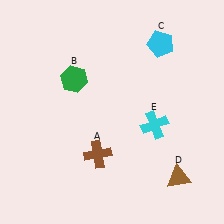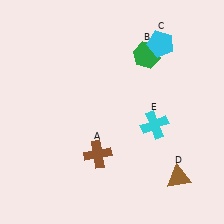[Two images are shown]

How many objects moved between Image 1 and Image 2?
1 object moved between the two images.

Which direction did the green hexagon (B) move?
The green hexagon (B) moved right.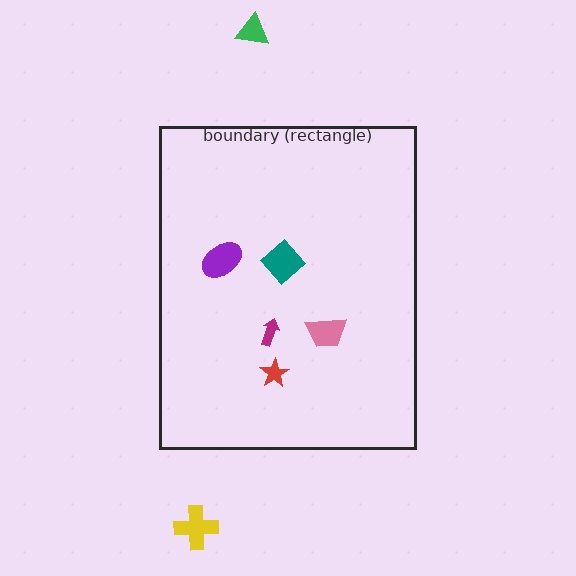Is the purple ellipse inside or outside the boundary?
Inside.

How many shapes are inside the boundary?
5 inside, 2 outside.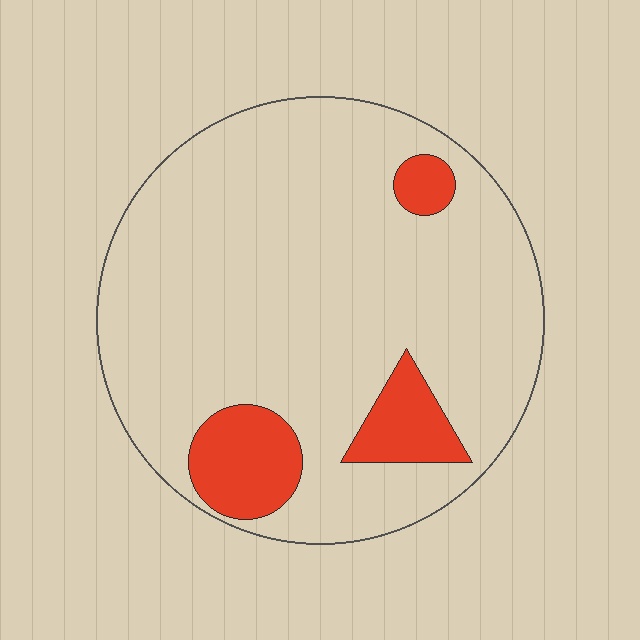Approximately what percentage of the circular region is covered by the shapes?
Approximately 15%.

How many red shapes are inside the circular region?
3.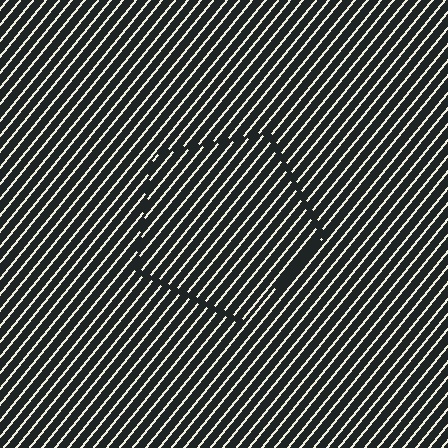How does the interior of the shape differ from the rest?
The interior of the shape contains the same grating, shifted by half a period — the contour is defined by the phase discontinuity where line-ends from the inner and outer gratings abut.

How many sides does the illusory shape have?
5 sides — the line-ends trace a pentagon.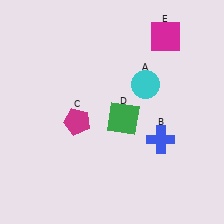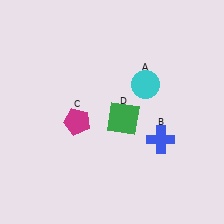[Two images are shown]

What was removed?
The magenta square (E) was removed in Image 2.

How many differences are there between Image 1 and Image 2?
There is 1 difference between the two images.